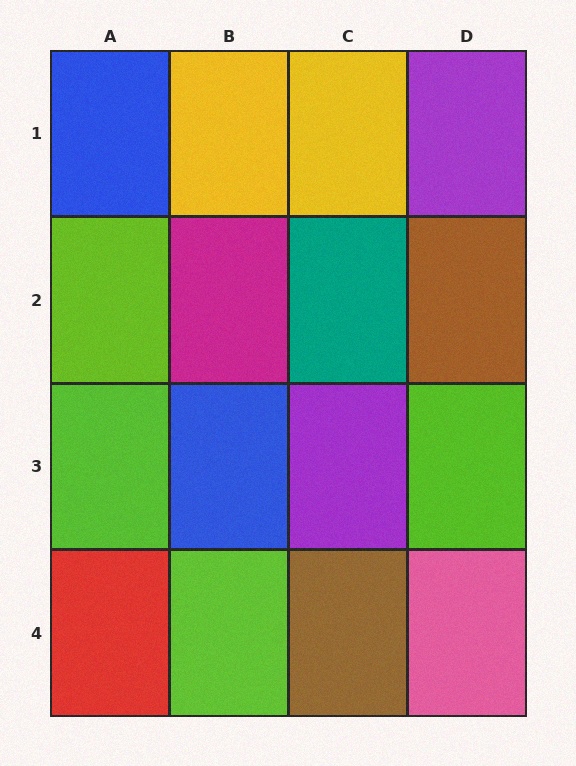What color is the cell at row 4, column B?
Lime.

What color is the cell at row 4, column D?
Pink.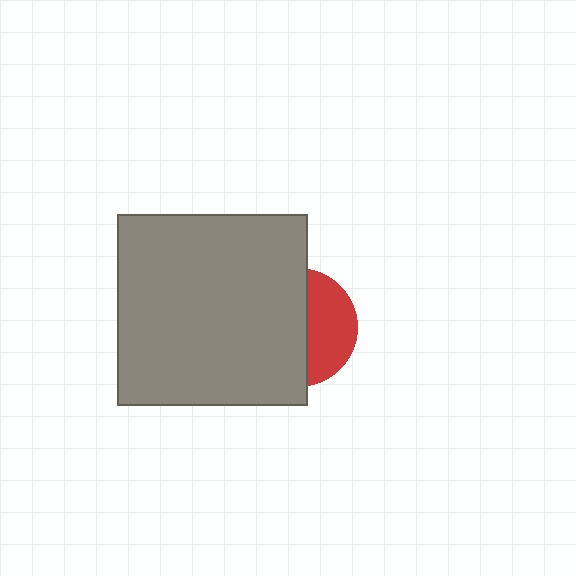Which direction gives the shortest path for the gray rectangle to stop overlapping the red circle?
Moving left gives the shortest separation.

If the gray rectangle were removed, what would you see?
You would see the complete red circle.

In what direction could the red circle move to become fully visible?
The red circle could move right. That would shift it out from behind the gray rectangle entirely.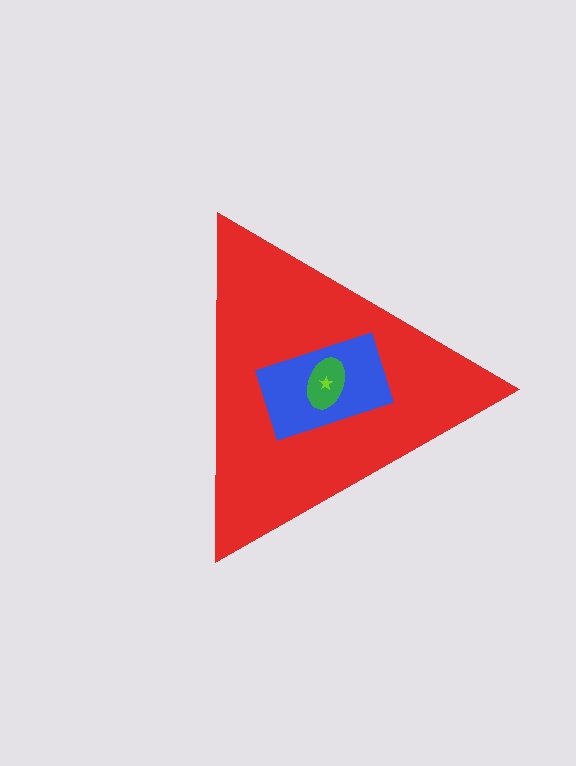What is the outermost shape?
The red triangle.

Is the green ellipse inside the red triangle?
Yes.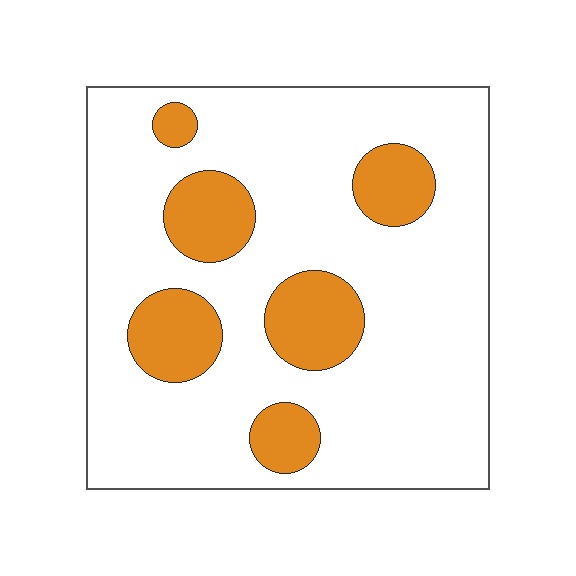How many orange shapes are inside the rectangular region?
6.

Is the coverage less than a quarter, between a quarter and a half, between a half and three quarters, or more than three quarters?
Less than a quarter.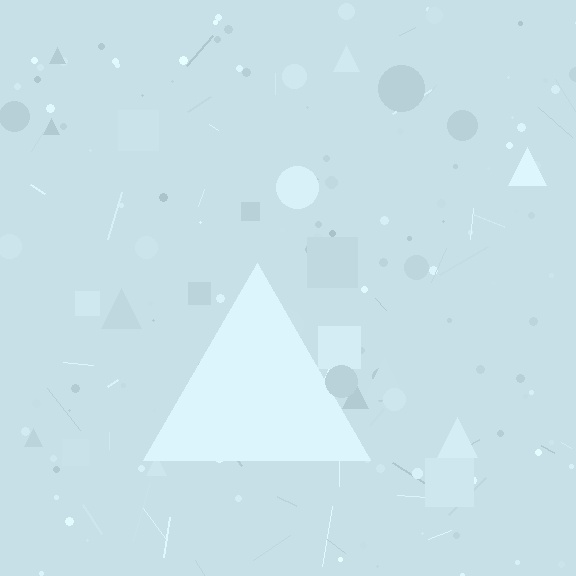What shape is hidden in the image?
A triangle is hidden in the image.